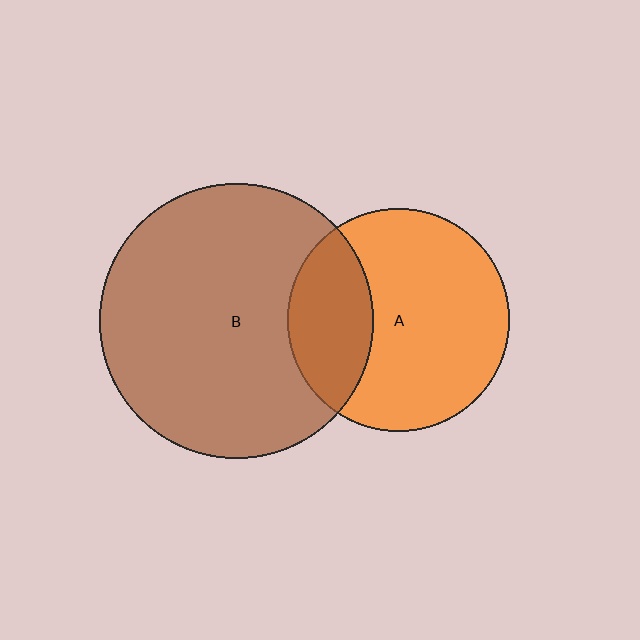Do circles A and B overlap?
Yes.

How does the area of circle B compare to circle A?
Approximately 1.5 times.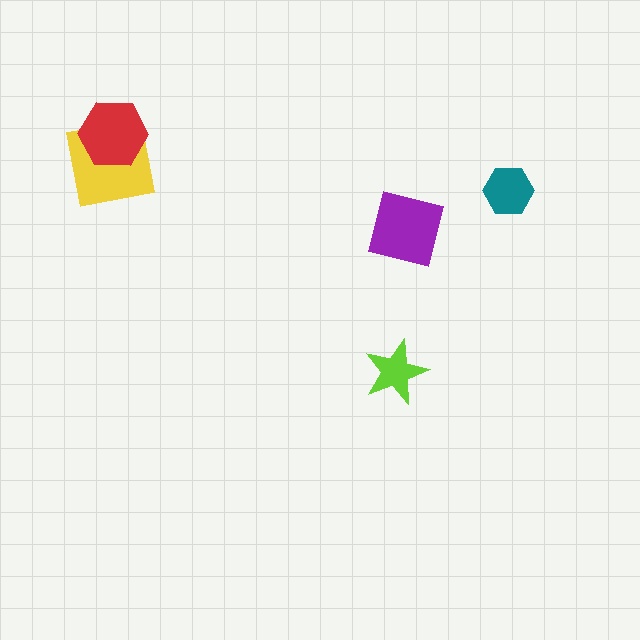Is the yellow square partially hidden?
Yes, it is partially covered by another shape.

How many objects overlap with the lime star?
0 objects overlap with the lime star.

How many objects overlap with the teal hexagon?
0 objects overlap with the teal hexagon.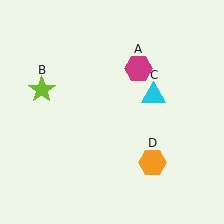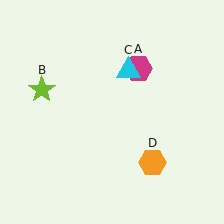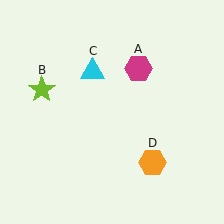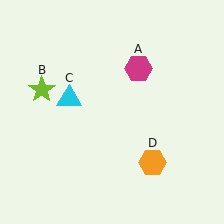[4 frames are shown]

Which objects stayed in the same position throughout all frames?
Magenta hexagon (object A) and lime star (object B) and orange hexagon (object D) remained stationary.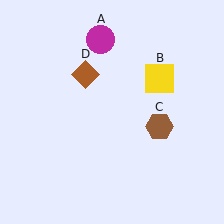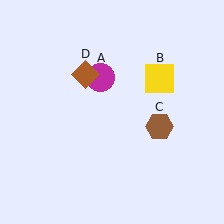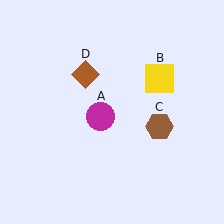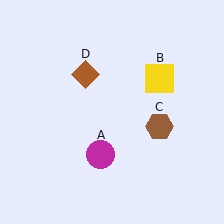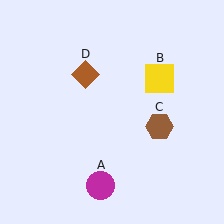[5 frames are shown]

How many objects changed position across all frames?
1 object changed position: magenta circle (object A).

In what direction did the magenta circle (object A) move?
The magenta circle (object A) moved down.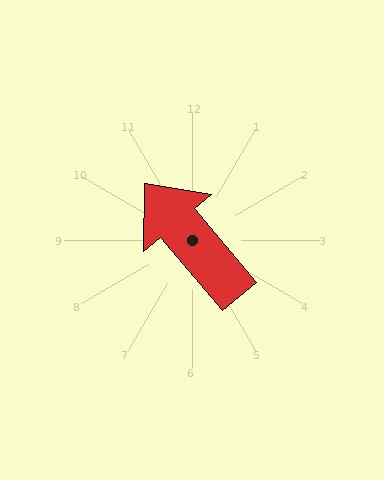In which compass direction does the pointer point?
Northwest.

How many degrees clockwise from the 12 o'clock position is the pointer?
Approximately 320 degrees.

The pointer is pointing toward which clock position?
Roughly 11 o'clock.